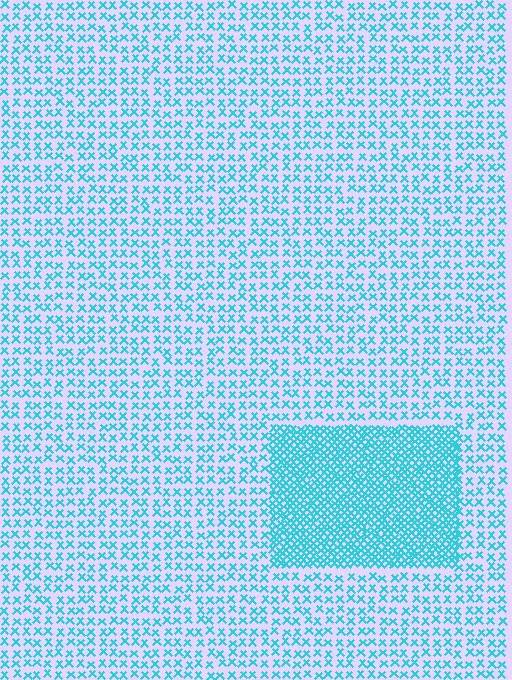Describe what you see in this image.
The image contains small cyan elements arranged at two different densities. A rectangle-shaped region is visible where the elements are more densely packed than the surrounding area.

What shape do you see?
I see a rectangle.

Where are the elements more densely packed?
The elements are more densely packed inside the rectangle boundary.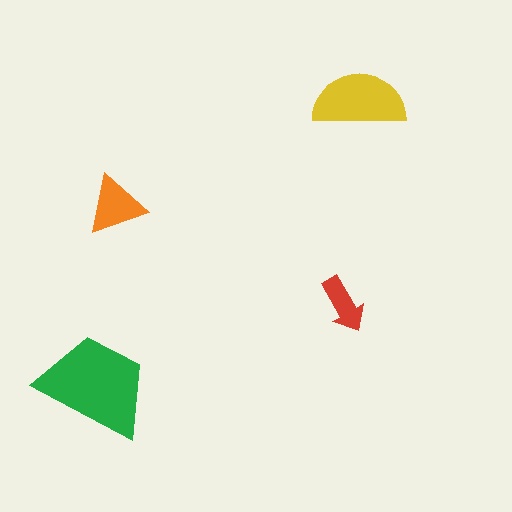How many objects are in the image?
There are 4 objects in the image.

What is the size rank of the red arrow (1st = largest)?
4th.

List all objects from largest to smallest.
The green trapezoid, the yellow semicircle, the orange triangle, the red arrow.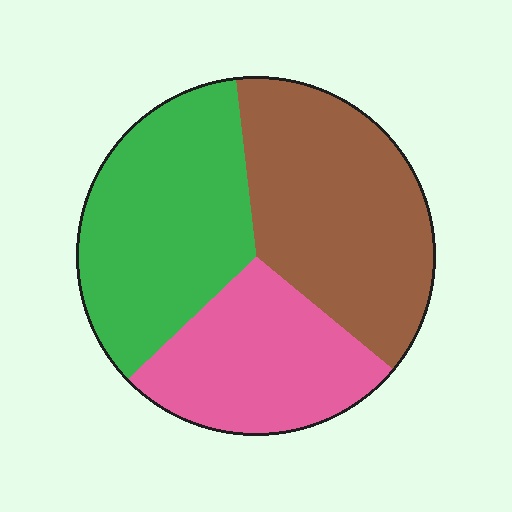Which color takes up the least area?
Pink, at roughly 25%.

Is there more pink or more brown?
Brown.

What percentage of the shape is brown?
Brown covers around 40% of the shape.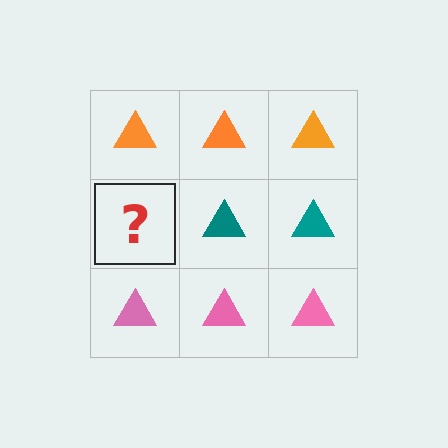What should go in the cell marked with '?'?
The missing cell should contain a teal triangle.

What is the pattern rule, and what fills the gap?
The rule is that each row has a consistent color. The gap should be filled with a teal triangle.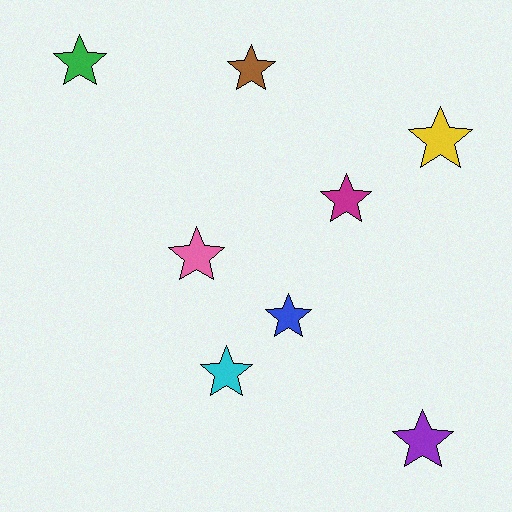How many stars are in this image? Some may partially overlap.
There are 8 stars.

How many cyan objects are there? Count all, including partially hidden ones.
There is 1 cyan object.